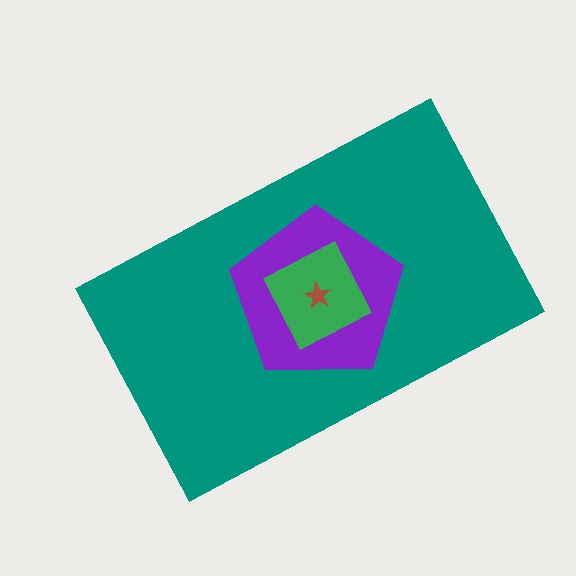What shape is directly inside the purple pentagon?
The green diamond.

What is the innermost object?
The brown star.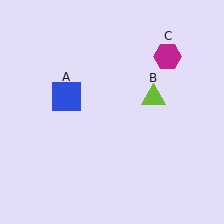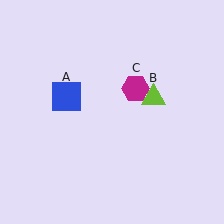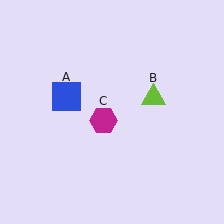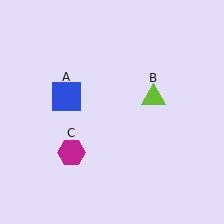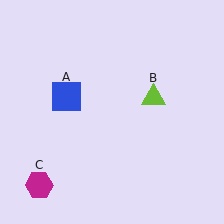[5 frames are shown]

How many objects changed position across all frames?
1 object changed position: magenta hexagon (object C).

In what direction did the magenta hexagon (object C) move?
The magenta hexagon (object C) moved down and to the left.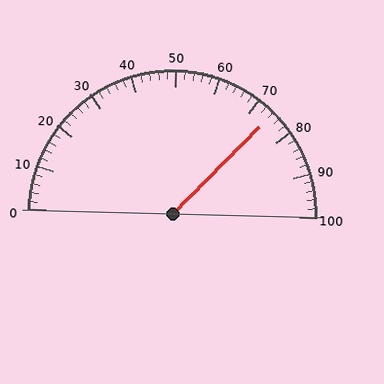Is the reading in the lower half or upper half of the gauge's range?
The reading is in the upper half of the range (0 to 100).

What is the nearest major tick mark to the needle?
The nearest major tick mark is 70.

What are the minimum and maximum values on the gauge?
The gauge ranges from 0 to 100.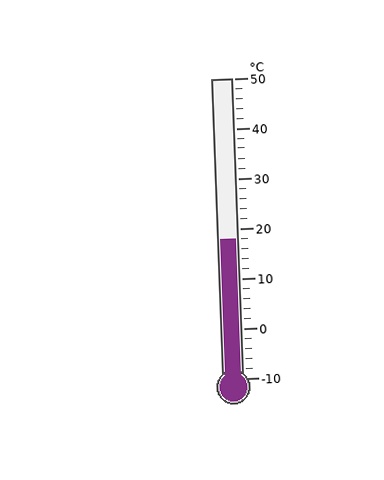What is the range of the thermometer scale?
The thermometer scale ranges from -10°C to 50°C.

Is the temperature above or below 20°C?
The temperature is below 20°C.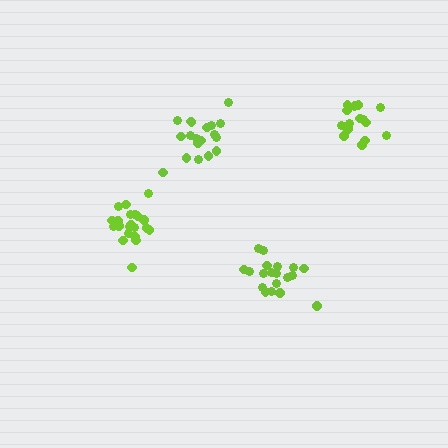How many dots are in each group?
Group 1: 19 dots, Group 2: 21 dots, Group 3: 15 dots, Group 4: 19 dots (74 total).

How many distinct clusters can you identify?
There are 4 distinct clusters.